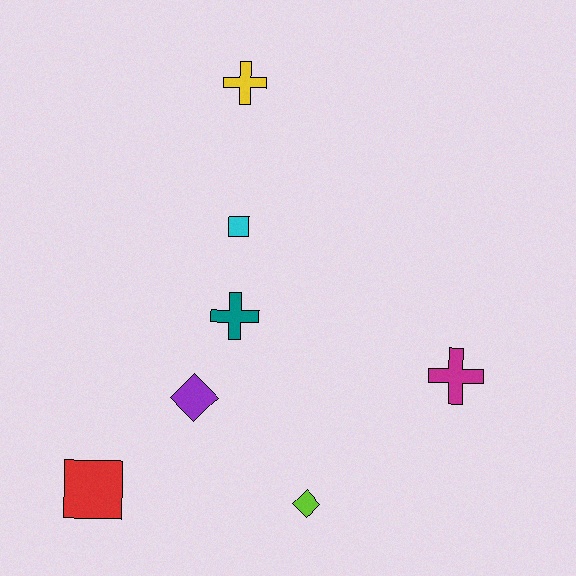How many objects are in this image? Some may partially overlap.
There are 7 objects.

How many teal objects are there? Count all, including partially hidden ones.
There is 1 teal object.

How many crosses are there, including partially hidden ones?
There are 3 crosses.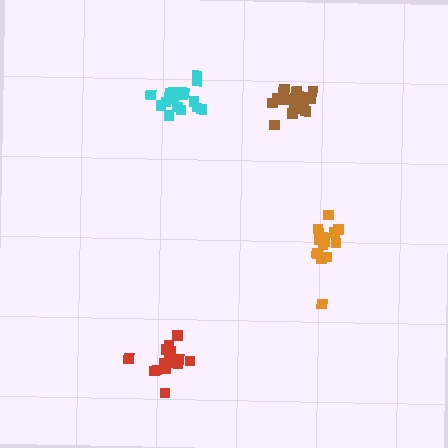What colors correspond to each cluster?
The clusters are colored: brown, orange, red, cyan.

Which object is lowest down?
The red cluster is bottommost.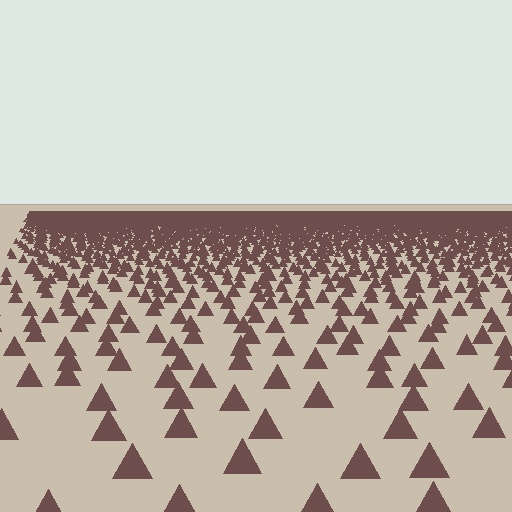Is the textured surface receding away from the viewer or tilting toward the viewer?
The surface is receding away from the viewer. Texture elements get smaller and denser toward the top.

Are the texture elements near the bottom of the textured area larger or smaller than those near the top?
Larger. Near the bottom, elements are closer to the viewer and appear at a bigger on-screen size.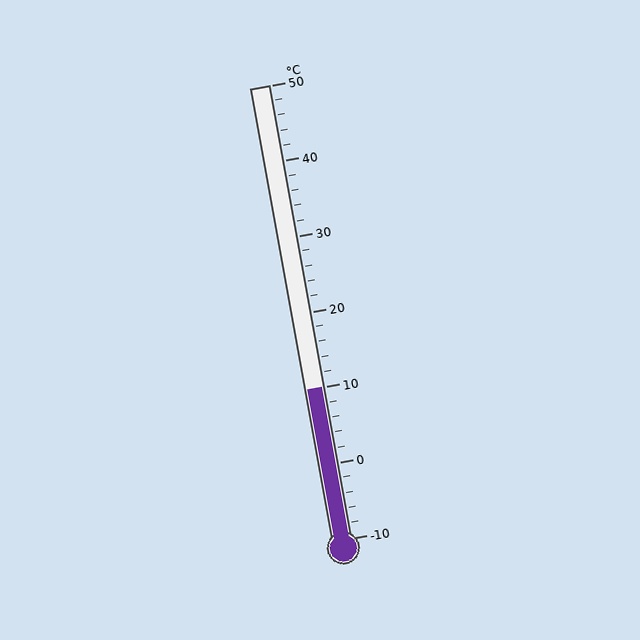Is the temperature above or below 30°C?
The temperature is below 30°C.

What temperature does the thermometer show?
The thermometer shows approximately 10°C.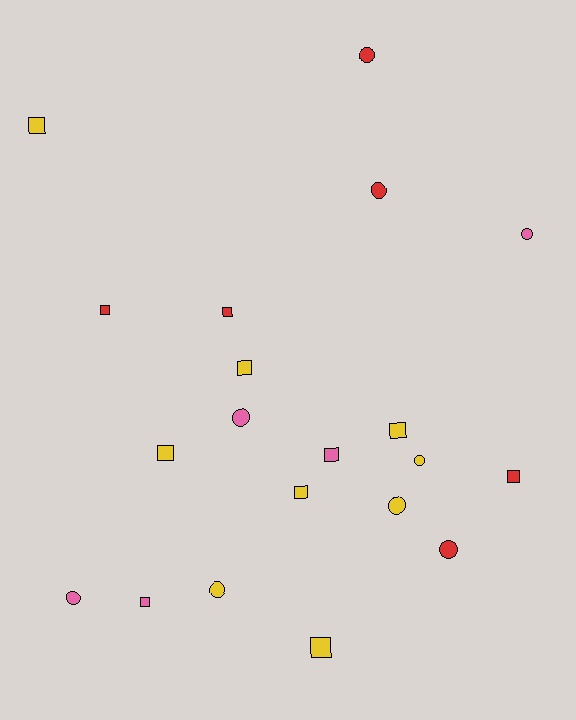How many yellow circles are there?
There are 3 yellow circles.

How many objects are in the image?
There are 20 objects.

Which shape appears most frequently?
Square, with 11 objects.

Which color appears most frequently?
Yellow, with 9 objects.